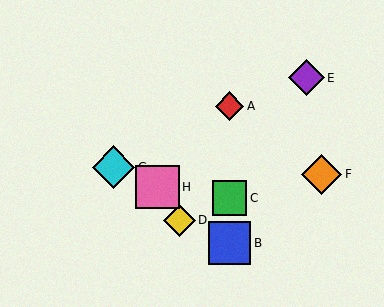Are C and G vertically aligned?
No, C is at x≈229 and G is at x≈113.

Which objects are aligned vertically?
Objects A, B, C are aligned vertically.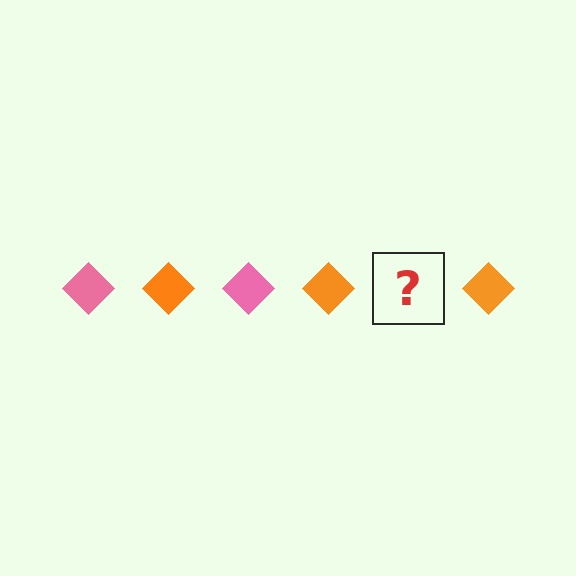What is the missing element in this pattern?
The missing element is a pink diamond.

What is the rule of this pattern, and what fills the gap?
The rule is that the pattern cycles through pink, orange diamonds. The gap should be filled with a pink diamond.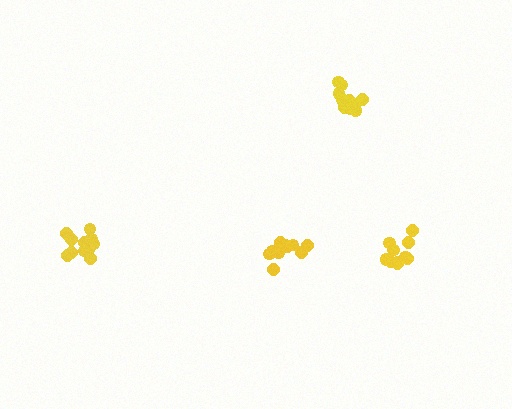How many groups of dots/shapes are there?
There are 4 groups.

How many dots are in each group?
Group 1: 11 dots, Group 2: 12 dots, Group 3: 11 dots, Group 4: 14 dots (48 total).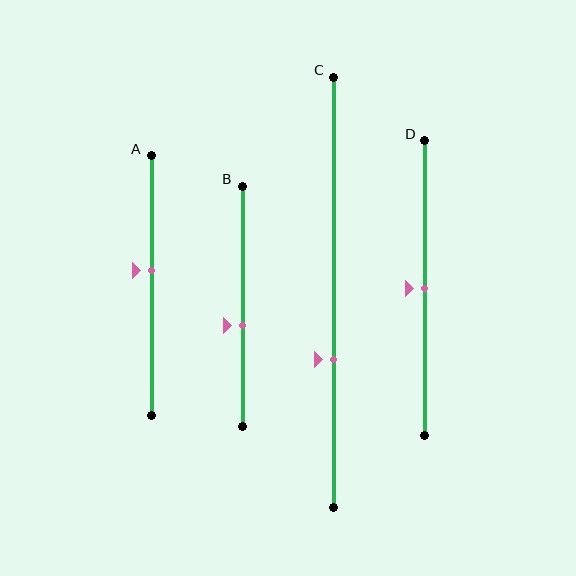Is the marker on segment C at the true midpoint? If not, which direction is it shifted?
No, the marker on segment C is shifted downward by about 16% of the segment length.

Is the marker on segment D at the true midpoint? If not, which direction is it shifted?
Yes, the marker on segment D is at the true midpoint.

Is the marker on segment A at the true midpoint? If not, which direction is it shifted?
No, the marker on segment A is shifted upward by about 6% of the segment length.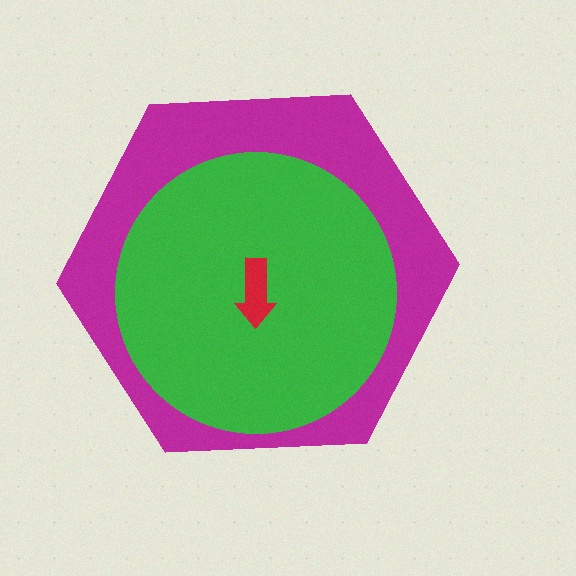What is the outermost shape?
The magenta hexagon.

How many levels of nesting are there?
3.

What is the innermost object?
The red arrow.